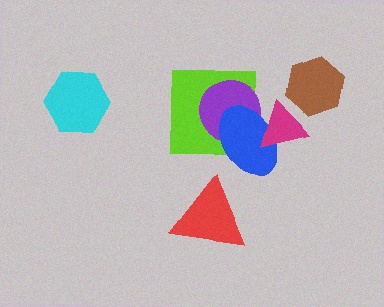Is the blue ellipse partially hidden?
Yes, it is partially covered by another shape.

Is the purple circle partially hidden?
Yes, it is partially covered by another shape.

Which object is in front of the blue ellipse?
The magenta triangle is in front of the blue ellipse.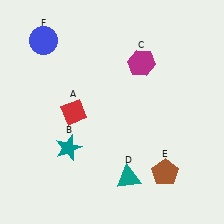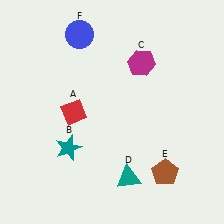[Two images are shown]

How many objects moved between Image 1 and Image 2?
1 object moved between the two images.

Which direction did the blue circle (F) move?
The blue circle (F) moved right.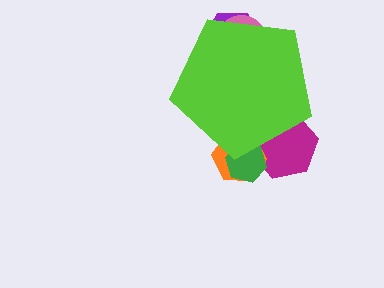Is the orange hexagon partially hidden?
Yes, the orange hexagon is partially hidden behind the lime pentagon.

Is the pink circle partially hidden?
Yes, the pink circle is partially hidden behind the lime pentagon.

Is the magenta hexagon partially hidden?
Yes, the magenta hexagon is partially hidden behind the lime pentagon.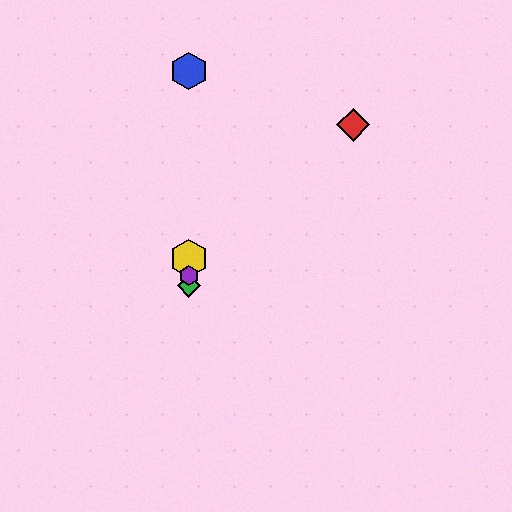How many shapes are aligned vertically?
4 shapes (the blue hexagon, the green diamond, the yellow hexagon, the purple hexagon) are aligned vertically.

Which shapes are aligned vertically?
The blue hexagon, the green diamond, the yellow hexagon, the purple hexagon are aligned vertically.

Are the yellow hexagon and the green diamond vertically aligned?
Yes, both are at x≈189.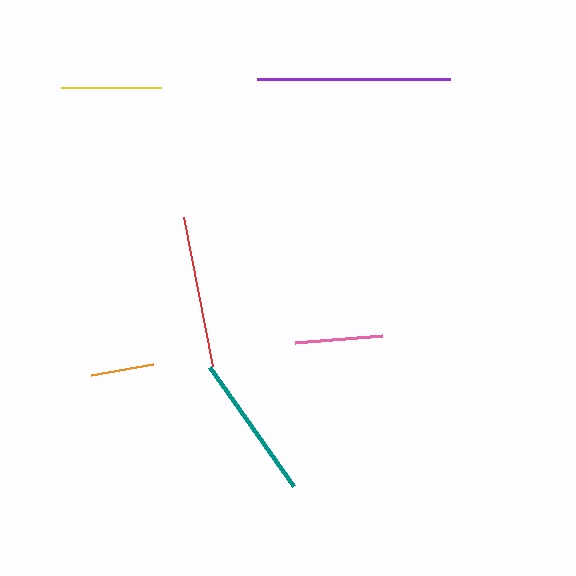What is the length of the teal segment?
The teal segment is approximately 146 pixels long.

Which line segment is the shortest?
The orange line is the shortest at approximately 63 pixels.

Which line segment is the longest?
The purple line is the longest at approximately 193 pixels.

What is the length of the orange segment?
The orange segment is approximately 63 pixels long.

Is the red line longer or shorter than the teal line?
The red line is longer than the teal line.